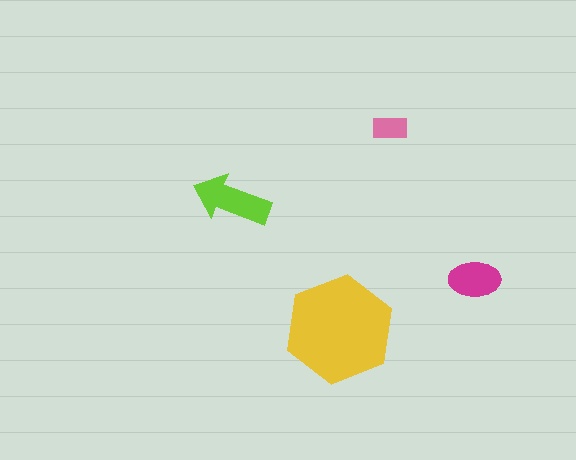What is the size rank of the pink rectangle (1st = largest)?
4th.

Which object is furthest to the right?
The magenta ellipse is rightmost.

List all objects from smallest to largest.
The pink rectangle, the magenta ellipse, the lime arrow, the yellow hexagon.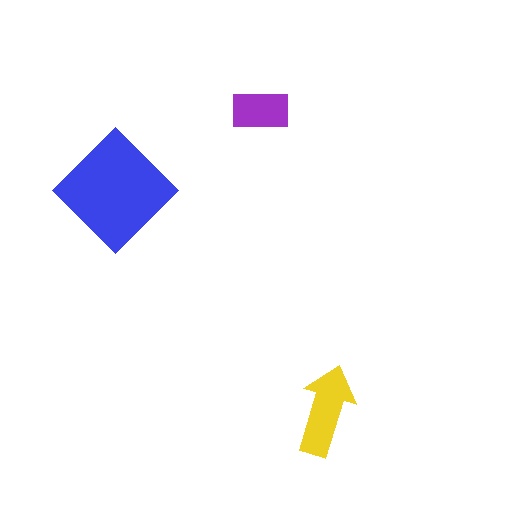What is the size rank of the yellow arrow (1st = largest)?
2nd.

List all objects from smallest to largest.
The purple rectangle, the yellow arrow, the blue diamond.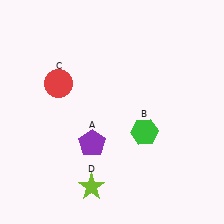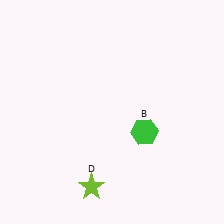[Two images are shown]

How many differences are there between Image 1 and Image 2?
There are 2 differences between the two images.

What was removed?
The purple pentagon (A), the red circle (C) were removed in Image 2.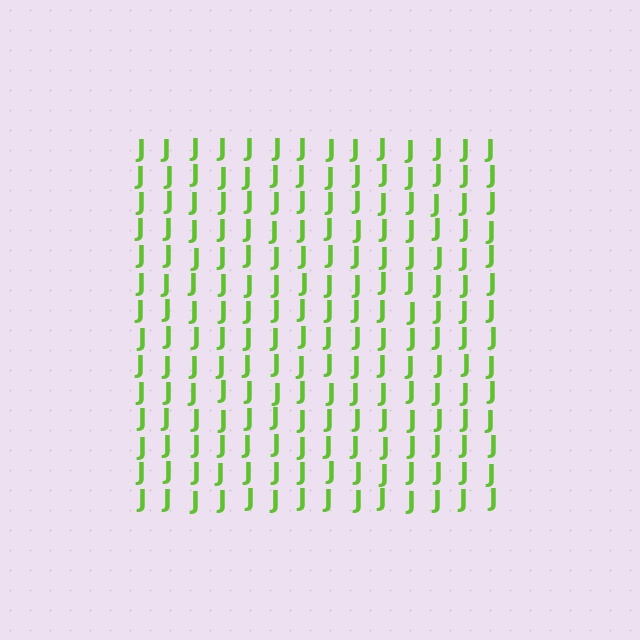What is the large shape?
The large shape is a square.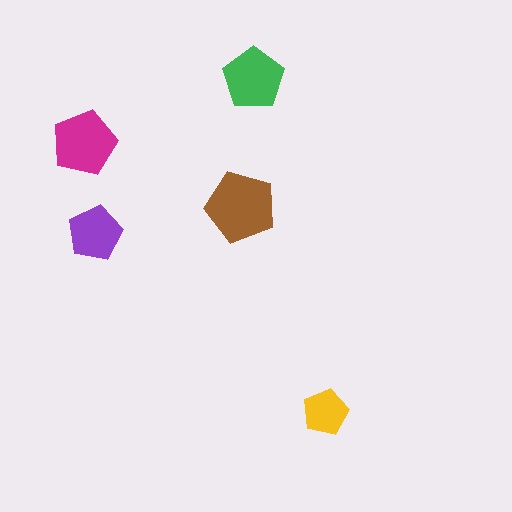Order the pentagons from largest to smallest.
the brown one, the magenta one, the green one, the purple one, the yellow one.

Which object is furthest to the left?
The magenta pentagon is leftmost.